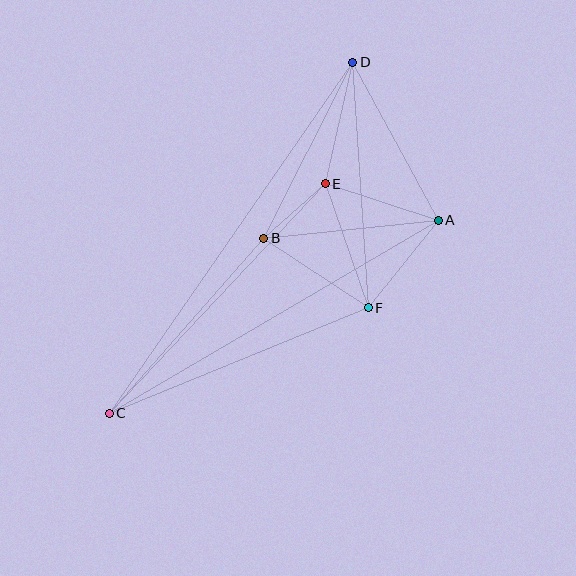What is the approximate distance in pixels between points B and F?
The distance between B and F is approximately 126 pixels.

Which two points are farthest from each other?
Points C and D are farthest from each other.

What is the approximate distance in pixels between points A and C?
The distance between A and C is approximately 382 pixels.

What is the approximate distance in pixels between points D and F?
The distance between D and F is approximately 246 pixels.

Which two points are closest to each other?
Points B and E are closest to each other.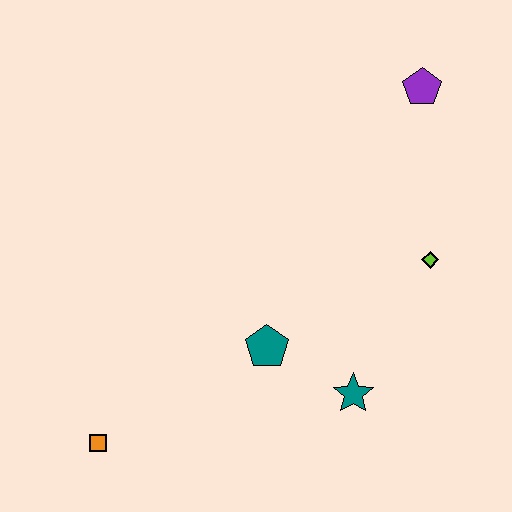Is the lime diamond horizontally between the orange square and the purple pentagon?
No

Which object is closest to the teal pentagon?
The teal star is closest to the teal pentagon.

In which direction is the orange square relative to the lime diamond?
The orange square is to the left of the lime diamond.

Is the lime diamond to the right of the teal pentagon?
Yes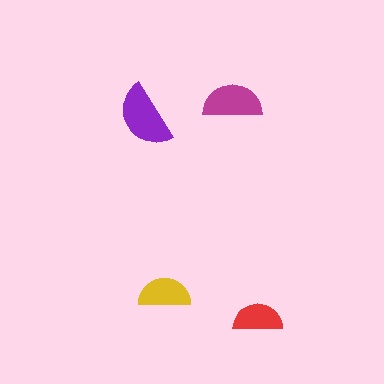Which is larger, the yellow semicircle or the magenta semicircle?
The magenta one.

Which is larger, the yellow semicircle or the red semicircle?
The yellow one.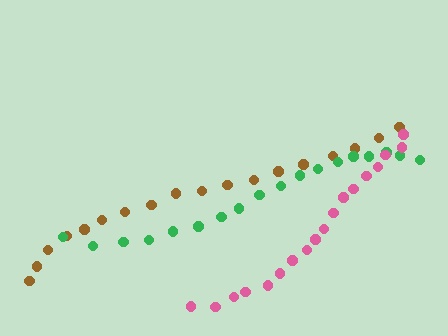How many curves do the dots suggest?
There are 3 distinct paths.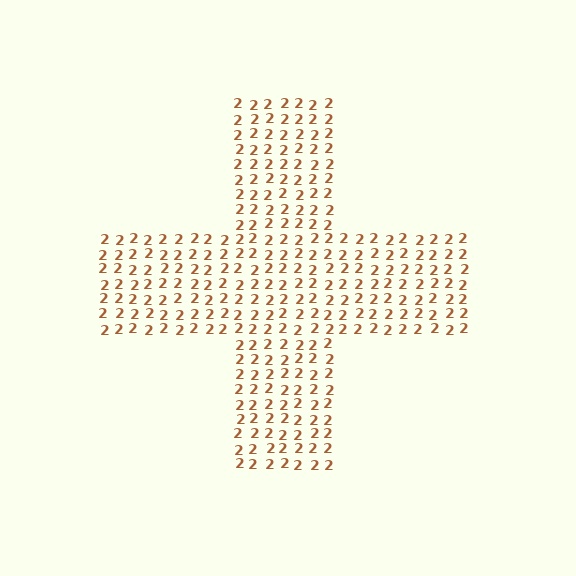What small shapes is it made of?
It is made of small digit 2's.